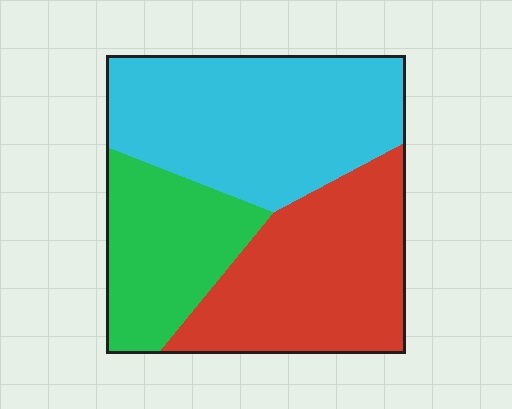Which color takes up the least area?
Green, at roughly 25%.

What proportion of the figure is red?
Red takes up about one third (1/3) of the figure.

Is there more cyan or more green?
Cyan.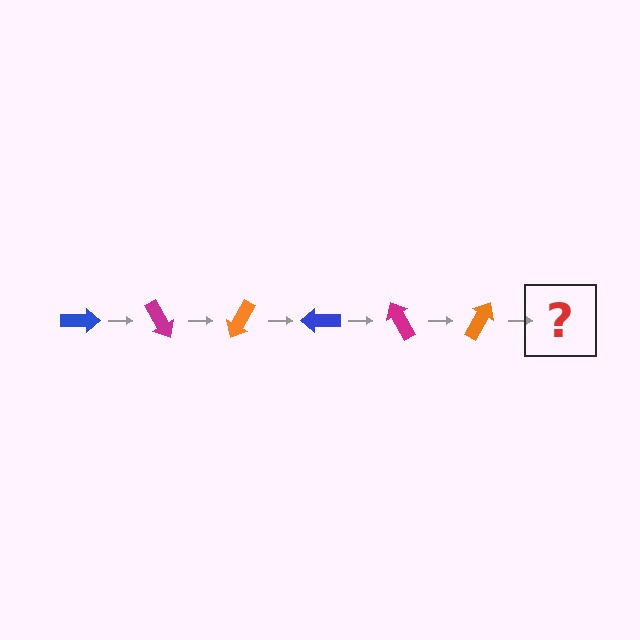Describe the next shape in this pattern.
It should be a blue arrow, rotated 360 degrees from the start.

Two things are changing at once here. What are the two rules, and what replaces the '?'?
The two rules are that it rotates 60 degrees each step and the color cycles through blue, magenta, and orange. The '?' should be a blue arrow, rotated 360 degrees from the start.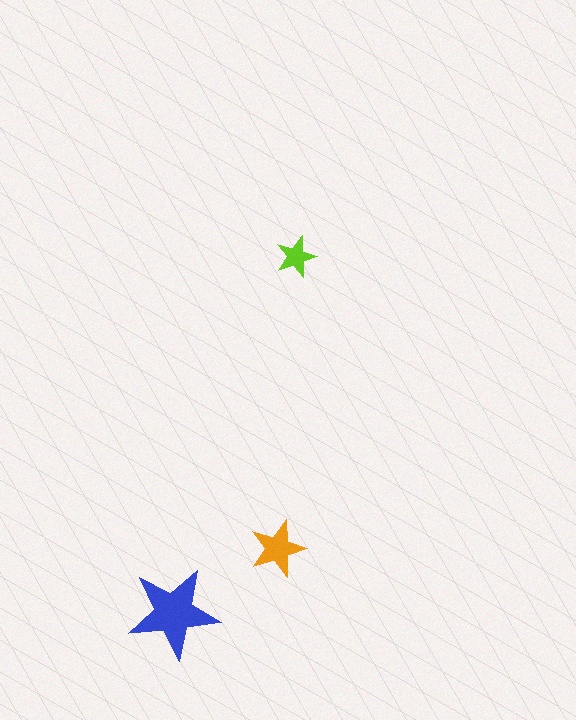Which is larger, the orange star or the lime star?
The orange one.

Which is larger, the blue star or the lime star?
The blue one.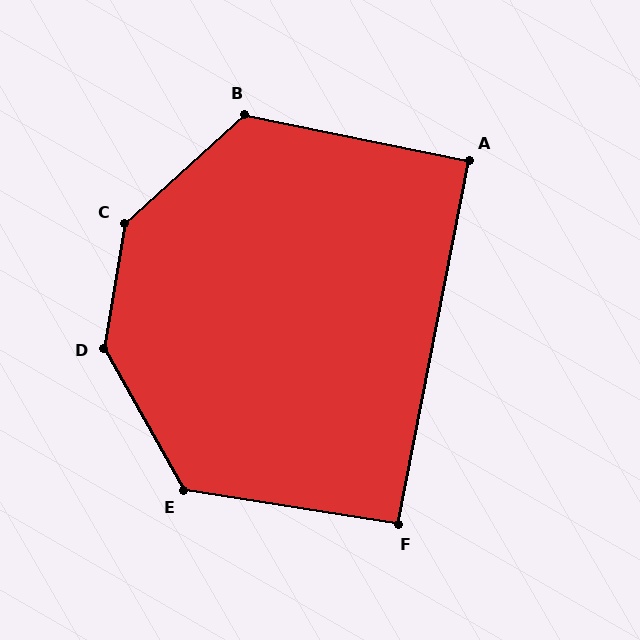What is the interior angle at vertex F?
Approximately 92 degrees (approximately right).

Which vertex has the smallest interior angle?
A, at approximately 90 degrees.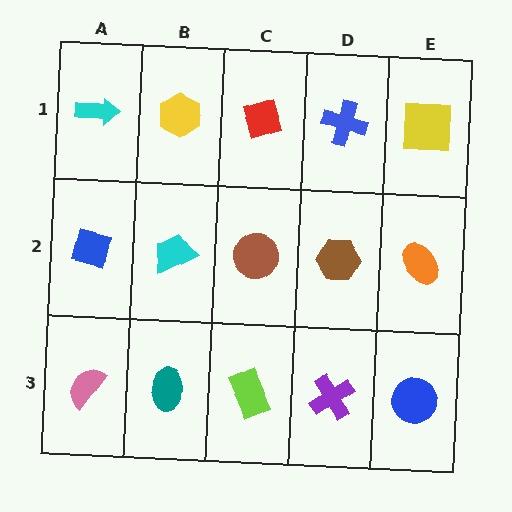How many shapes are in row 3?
5 shapes.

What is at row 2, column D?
A brown hexagon.